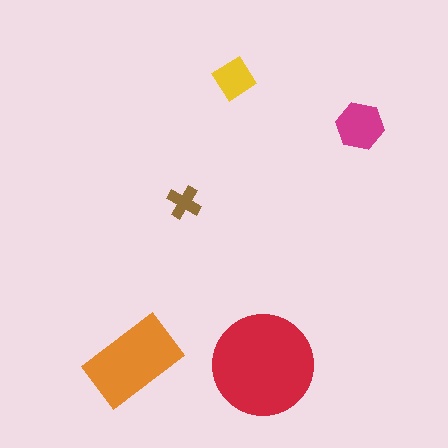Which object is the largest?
The red circle.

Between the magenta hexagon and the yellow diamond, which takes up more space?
The magenta hexagon.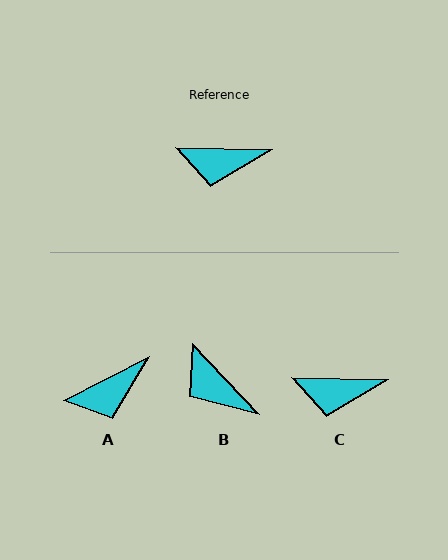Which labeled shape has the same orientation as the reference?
C.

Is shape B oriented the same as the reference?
No, it is off by about 45 degrees.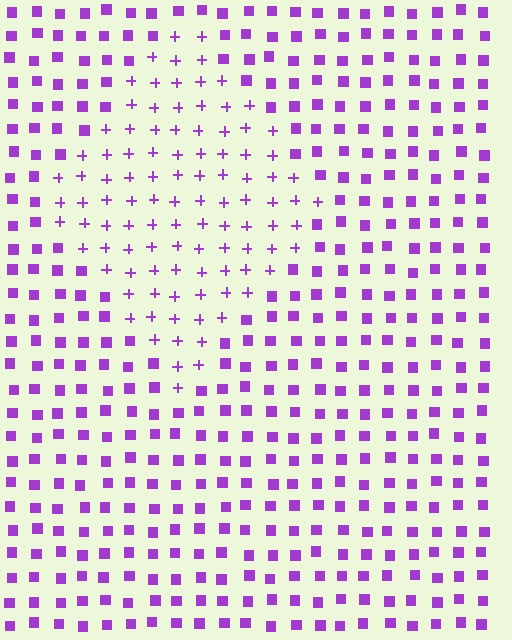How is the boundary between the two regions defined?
The boundary is defined by a change in element shape: plus signs inside vs. squares outside. All elements share the same color and spacing.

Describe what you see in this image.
The image is filled with small purple elements arranged in a uniform grid. A diamond-shaped region contains plus signs, while the surrounding area contains squares. The boundary is defined purely by the change in element shape.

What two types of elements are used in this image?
The image uses plus signs inside the diamond region and squares outside it.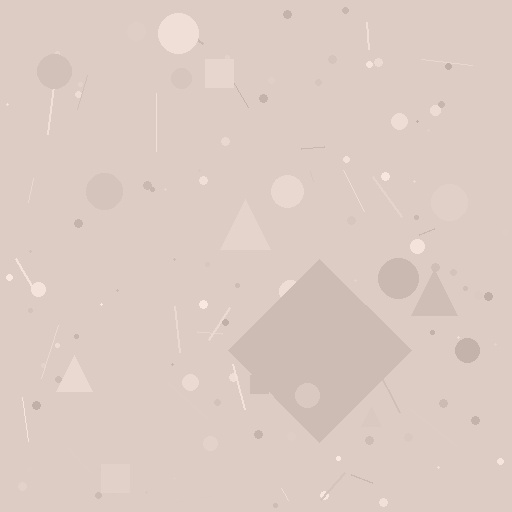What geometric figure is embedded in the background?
A diamond is embedded in the background.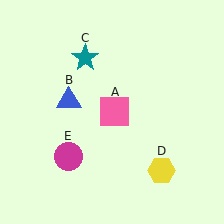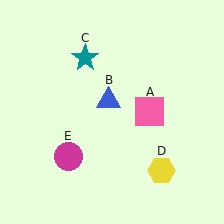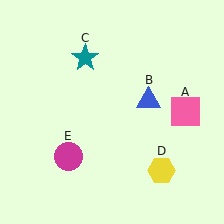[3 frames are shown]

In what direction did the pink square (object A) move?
The pink square (object A) moved right.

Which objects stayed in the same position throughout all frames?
Teal star (object C) and yellow hexagon (object D) and magenta circle (object E) remained stationary.